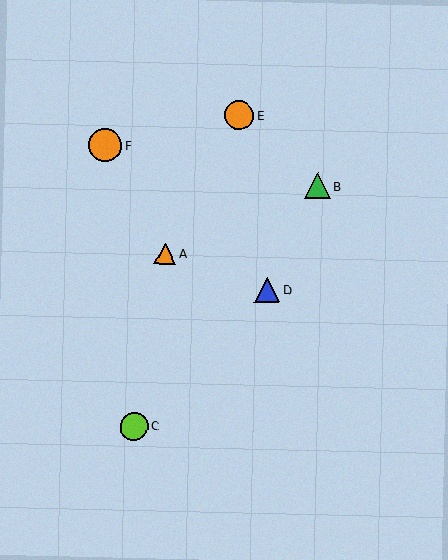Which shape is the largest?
The orange circle (labeled F) is the largest.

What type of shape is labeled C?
Shape C is a lime circle.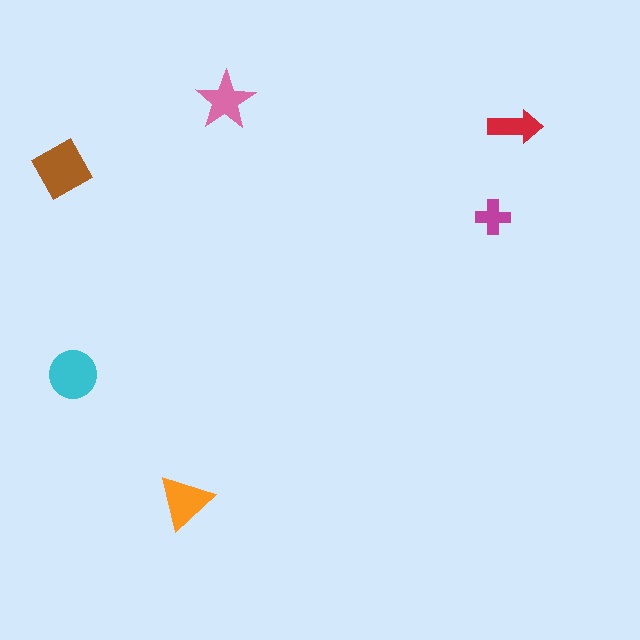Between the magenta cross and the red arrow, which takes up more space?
The red arrow.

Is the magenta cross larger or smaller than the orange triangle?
Smaller.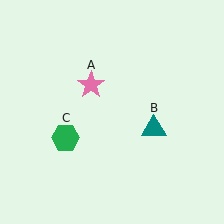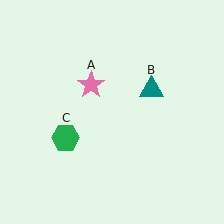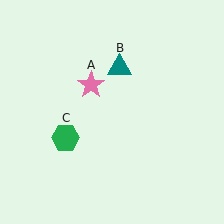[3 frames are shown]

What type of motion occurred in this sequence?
The teal triangle (object B) rotated counterclockwise around the center of the scene.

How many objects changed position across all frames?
1 object changed position: teal triangle (object B).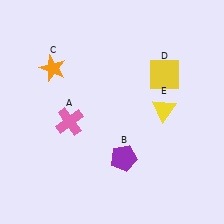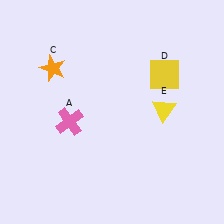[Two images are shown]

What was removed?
The purple pentagon (B) was removed in Image 2.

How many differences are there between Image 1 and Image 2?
There is 1 difference between the two images.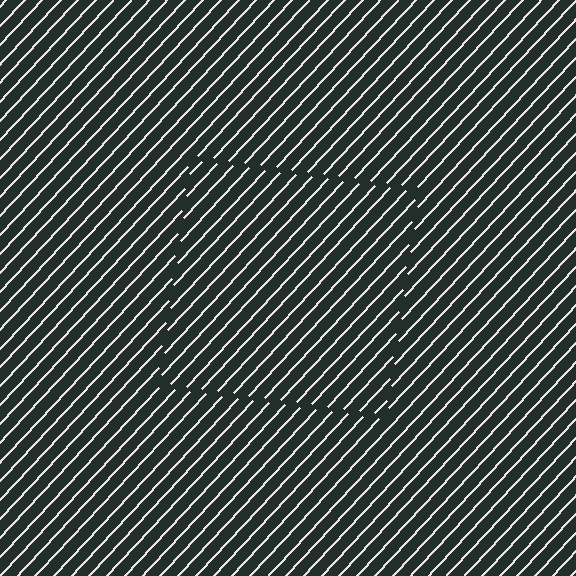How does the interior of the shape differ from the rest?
The interior of the shape contains the same grating, shifted by half a period — the contour is defined by the phase discontinuity where line-ends from the inner and outer gratings abut.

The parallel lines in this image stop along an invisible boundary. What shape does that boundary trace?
An illusory square. The interior of the shape contains the same grating, shifted by half a period — the contour is defined by the phase discontinuity where line-ends from the inner and outer gratings abut.